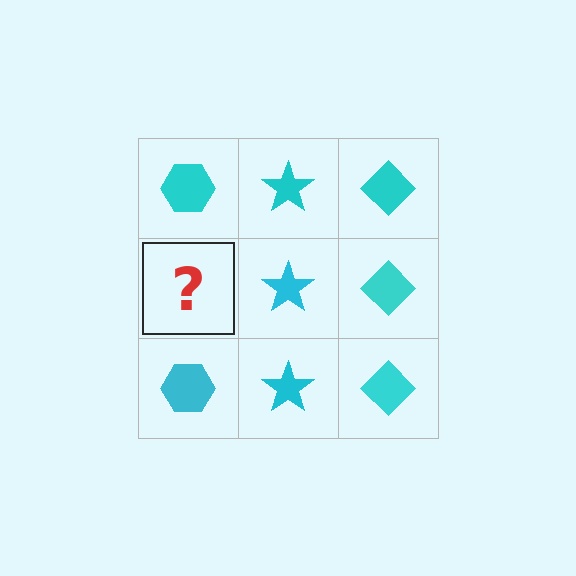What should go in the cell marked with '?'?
The missing cell should contain a cyan hexagon.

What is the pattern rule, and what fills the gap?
The rule is that each column has a consistent shape. The gap should be filled with a cyan hexagon.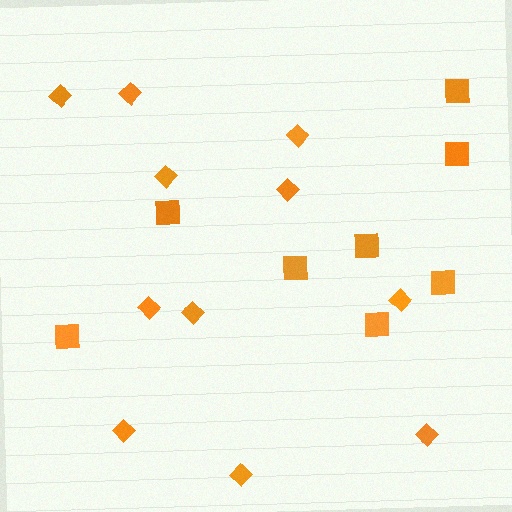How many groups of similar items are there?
There are 2 groups: one group of squares (8) and one group of diamonds (11).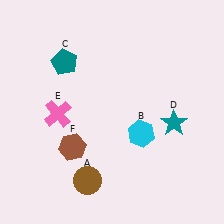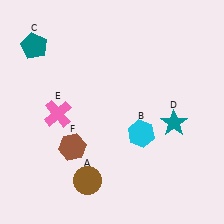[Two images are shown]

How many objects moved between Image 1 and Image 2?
1 object moved between the two images.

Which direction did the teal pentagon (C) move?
The teal pentagon (C) moved left.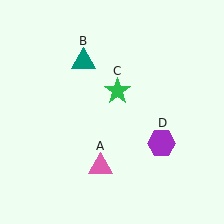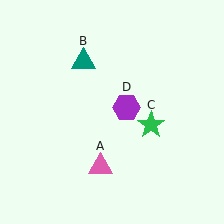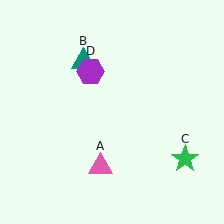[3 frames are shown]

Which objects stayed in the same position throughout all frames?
Pink triangle (object A) and teal triangle (object B) remained stationary.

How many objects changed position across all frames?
2 objects changed position: green star (object C), purple hexagon (object D).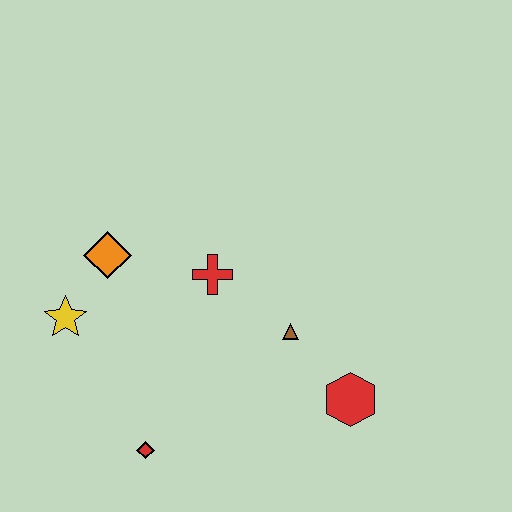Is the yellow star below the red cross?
Yes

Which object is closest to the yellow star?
The orange diamond is closest to the yellow star.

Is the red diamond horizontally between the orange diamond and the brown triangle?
Yes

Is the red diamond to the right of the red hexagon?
No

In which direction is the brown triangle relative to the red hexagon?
The brown triangle is above the red hexagon.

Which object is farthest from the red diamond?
The red hexagon is farthest from the red diamond.